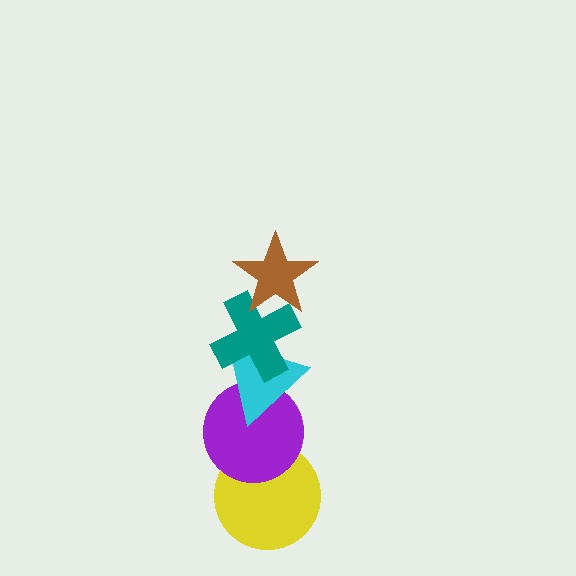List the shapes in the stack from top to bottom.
From top to bottom: the brown star, the teal cross, the cyan triangle, the purple circle, the yellow circle.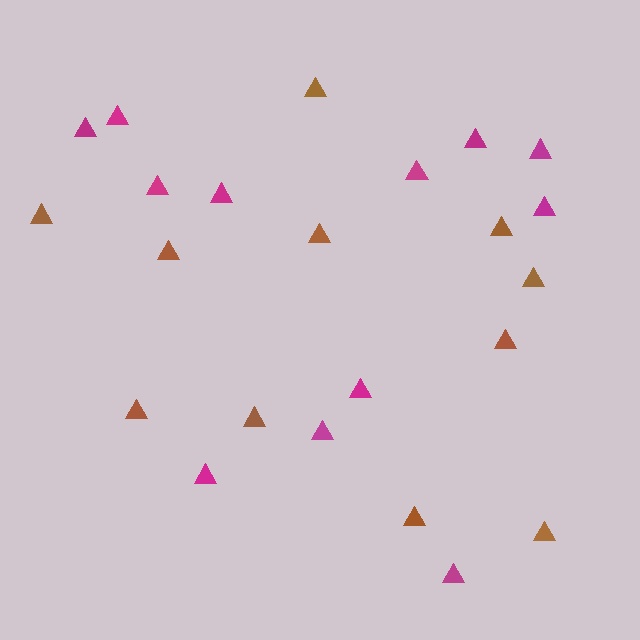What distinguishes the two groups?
There are 2 groups: one group of brown triangles (11) and one group of magenta triangles (12).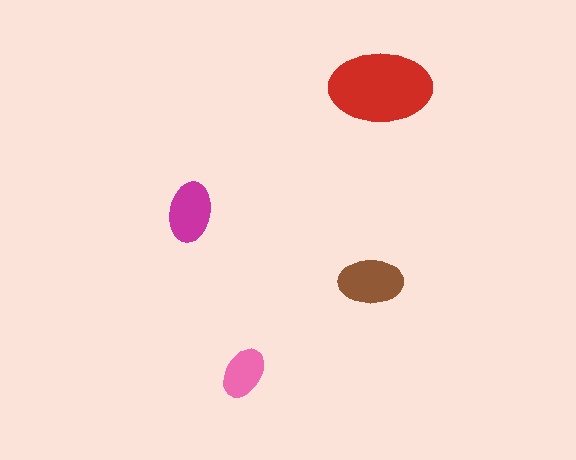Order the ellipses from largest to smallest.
the red one, the brown one, the magenta one, the pink one.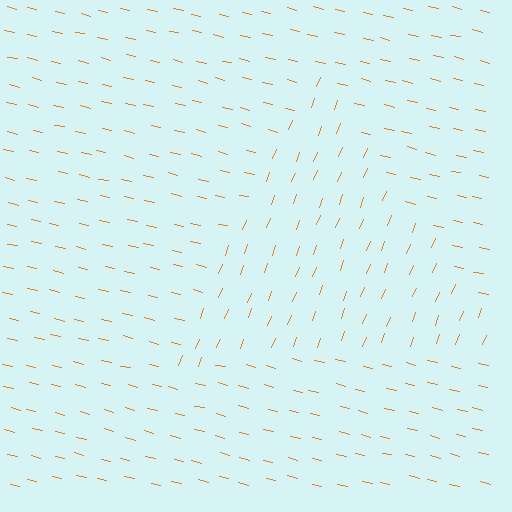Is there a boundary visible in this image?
Yes, there is a texture boundary formed by a change in line orientation.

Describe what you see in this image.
The image is filled with small orange line segments. A triangle region in the image has lines oriented differently from the surrounding lines, creating a visible texture boundary.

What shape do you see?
I see a triangle.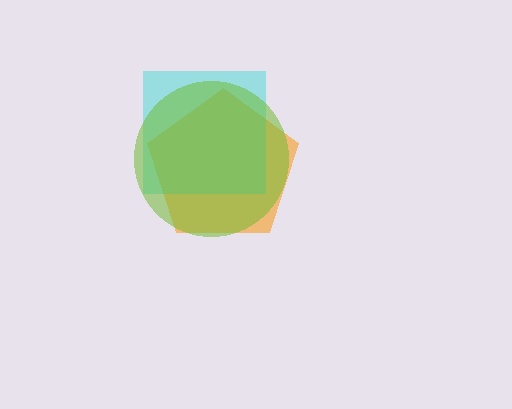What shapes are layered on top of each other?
The layered shapes are: an orange pentagon, a cyan square, a lime circle.